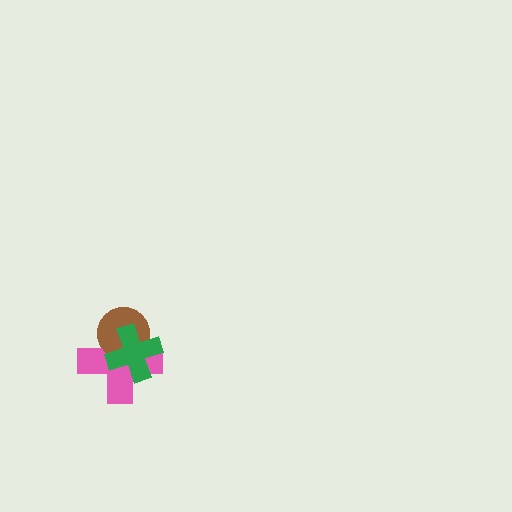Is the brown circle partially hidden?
Yes, it is partially covered by another shape.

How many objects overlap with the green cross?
2 objects overlap with the green cross.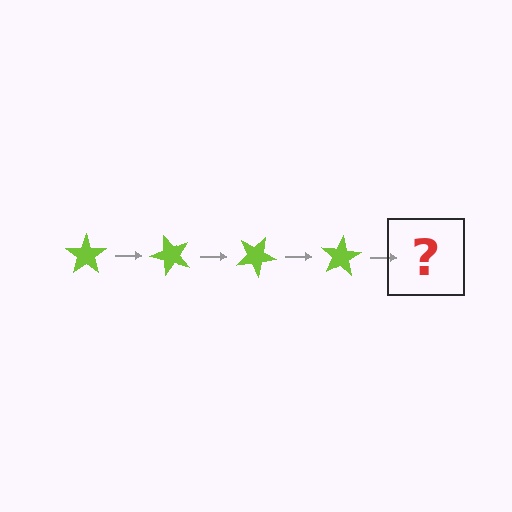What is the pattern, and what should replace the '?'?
The pattern is that the star rotates 50 degrees each step. The '?' should be a lime star rotated 200 degrees.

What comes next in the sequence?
The next element should be a lime star rotated 200 degrees.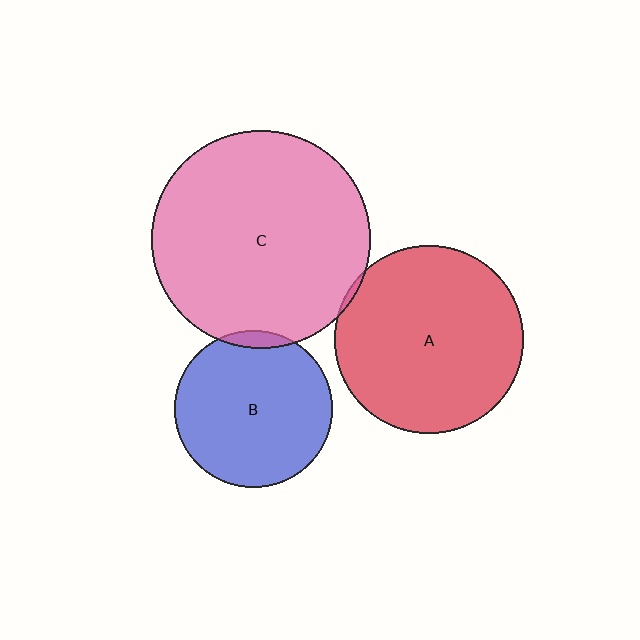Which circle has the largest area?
Circle C (pink).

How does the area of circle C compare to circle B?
Approximately 1.9 times.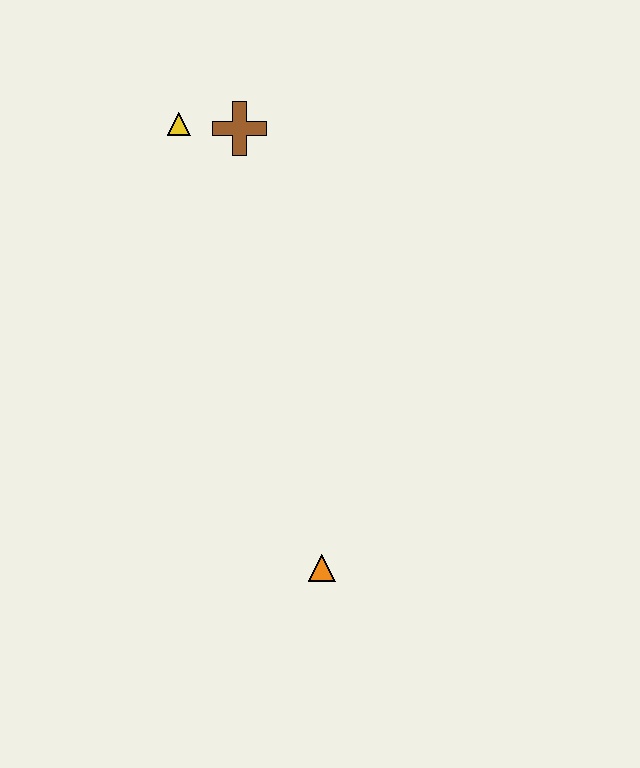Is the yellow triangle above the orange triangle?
Yes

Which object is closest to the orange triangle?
The brown cross is closest to the orange triangle.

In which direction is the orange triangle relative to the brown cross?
The orange triangle is below the brown cross.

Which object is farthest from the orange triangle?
The yellow triangle is farthest from the orange triangle.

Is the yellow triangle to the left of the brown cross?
Yes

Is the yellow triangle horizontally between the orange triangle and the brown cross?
No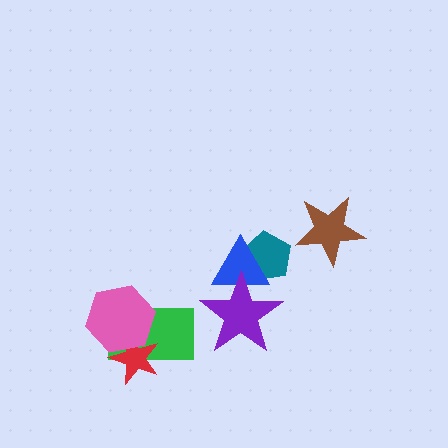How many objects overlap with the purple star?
1 object overlaps with the purple star.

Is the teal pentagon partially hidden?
Yes, it is partially covered by another shape.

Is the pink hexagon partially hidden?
No, no other shape covers it.